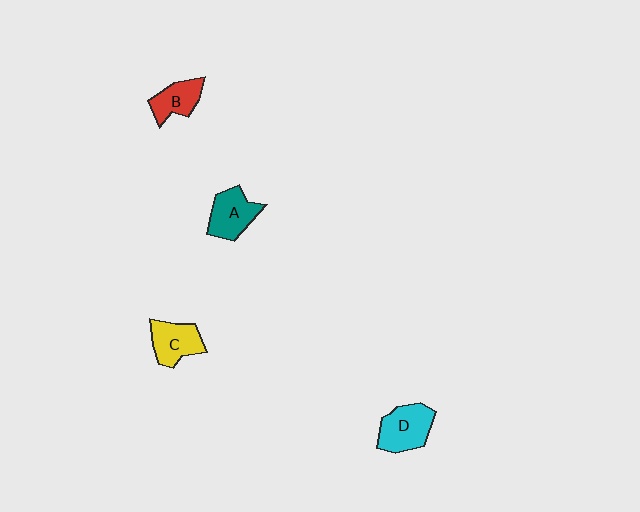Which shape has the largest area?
Shape D (cyan).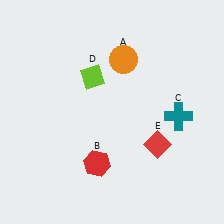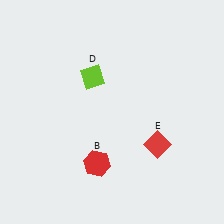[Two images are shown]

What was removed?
The teal cross (C), the orange circle (A) were removed in Image 2.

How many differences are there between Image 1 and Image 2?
There are 2 differences between the two images.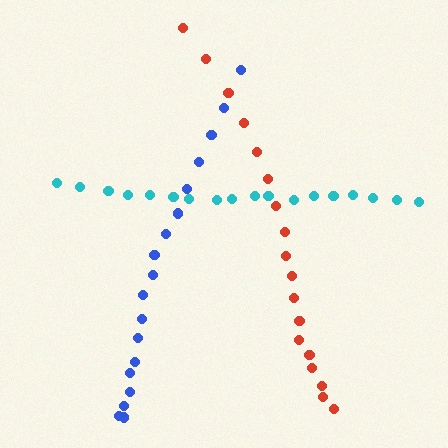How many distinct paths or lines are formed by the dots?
There are 3 distinct paths.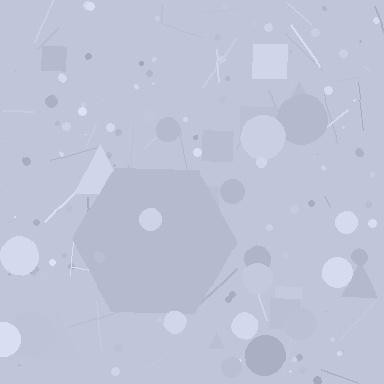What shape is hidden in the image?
A hexagon is hidden in the image.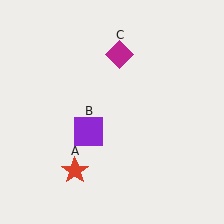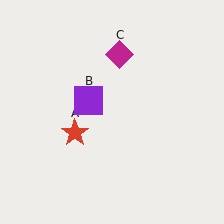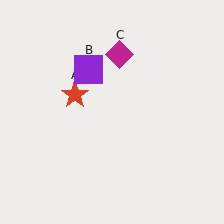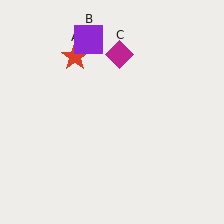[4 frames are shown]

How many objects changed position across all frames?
2 objects changed position: red star (object A), purple square (object B).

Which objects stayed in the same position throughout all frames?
Magenta diamond (object C) remained stationary.